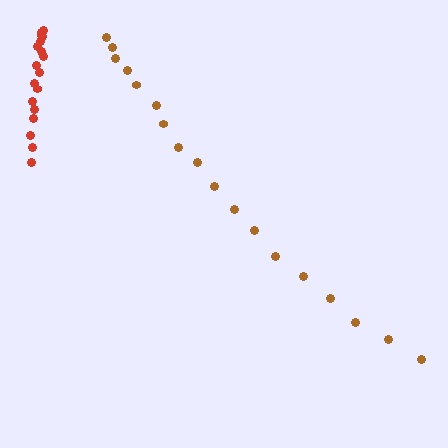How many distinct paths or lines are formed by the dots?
There are 2 distinct paths.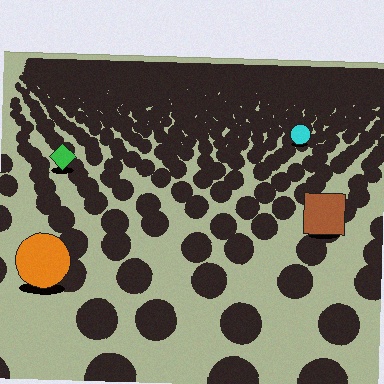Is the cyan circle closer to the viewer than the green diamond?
No. The green diamond is closer — you can tell from the texture gradient: the ground texture is coarser near it.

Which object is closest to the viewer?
The orange circle is closest. The texture marks near it are larger and more spread out.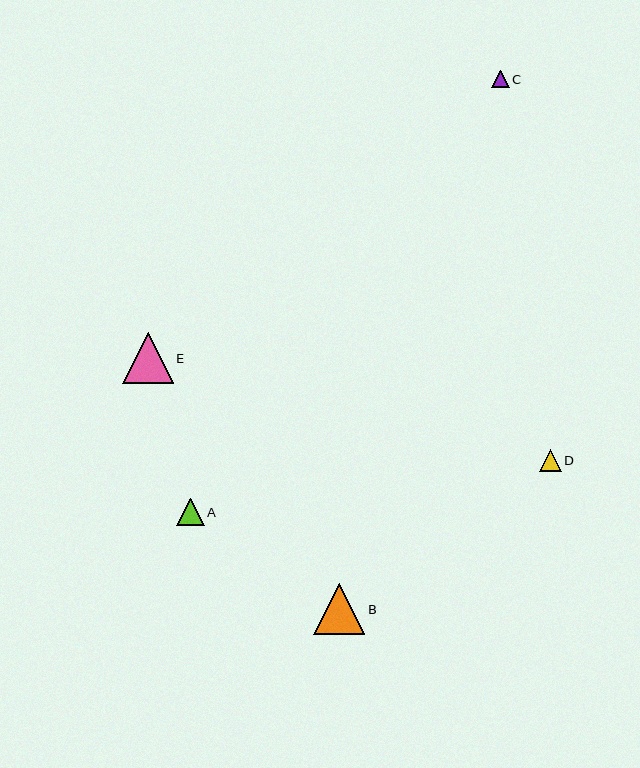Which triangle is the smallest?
Triangle C is the smallest with a size of approximately 17 pixels.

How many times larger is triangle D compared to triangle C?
Triangle D is approximately 1.3 times the size of triangle C.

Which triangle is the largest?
Triangle B is the largest with a size of approximately 51 pixels.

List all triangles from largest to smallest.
From largest to smallest: B, E, A, D, C.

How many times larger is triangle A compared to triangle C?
Triangle A is approximately 1.6 times the size of triangle C.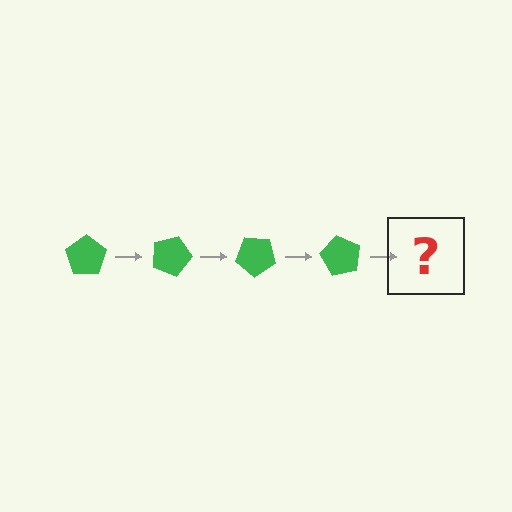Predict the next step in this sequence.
The next step is a green pentagon rotated 80 degrees.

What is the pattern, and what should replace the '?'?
The pattern is that the pentagon rotates 20 degrees each step. The '?' should be a green pentagon rotated 80 degrees.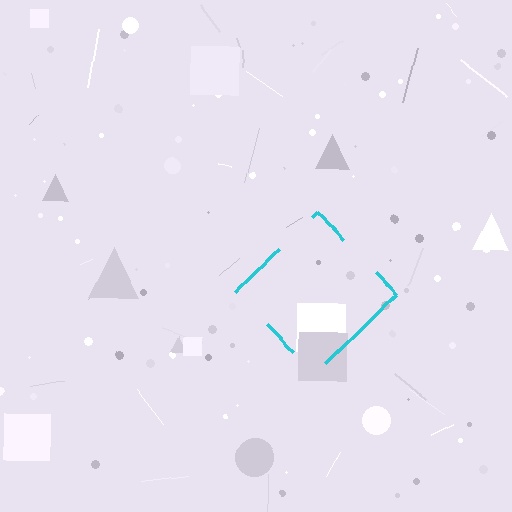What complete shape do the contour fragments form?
The contour fragments form a diamond.